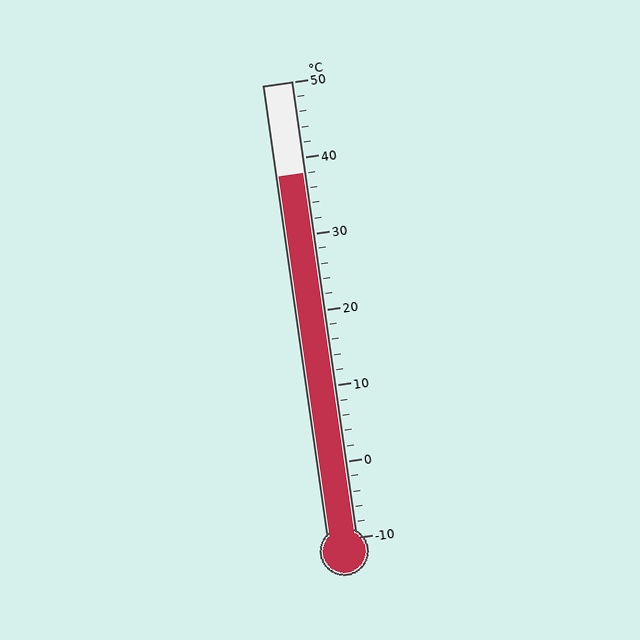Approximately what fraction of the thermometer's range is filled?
The thermometer is filled to approximately 80% of its range.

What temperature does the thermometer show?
The thermometer shows approximately 38°C.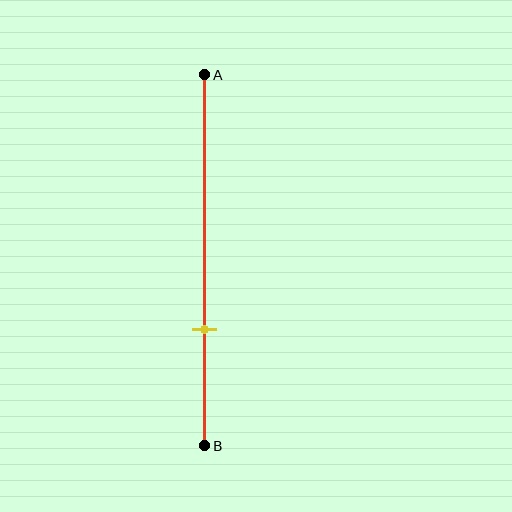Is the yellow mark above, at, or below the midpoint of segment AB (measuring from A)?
The yellow mark is below the midpoint of segment AB.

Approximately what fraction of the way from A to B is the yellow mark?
The yellow mark is approximately 70% of the way from A to B.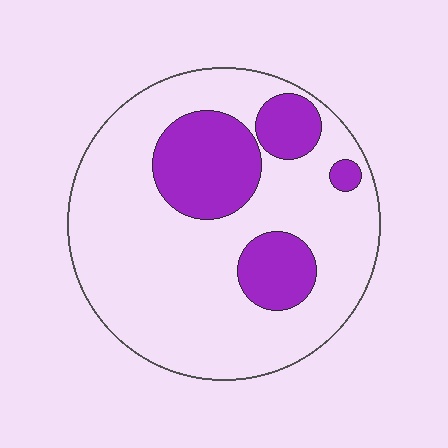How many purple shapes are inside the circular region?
4.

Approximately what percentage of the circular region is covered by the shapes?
Approximately 25%.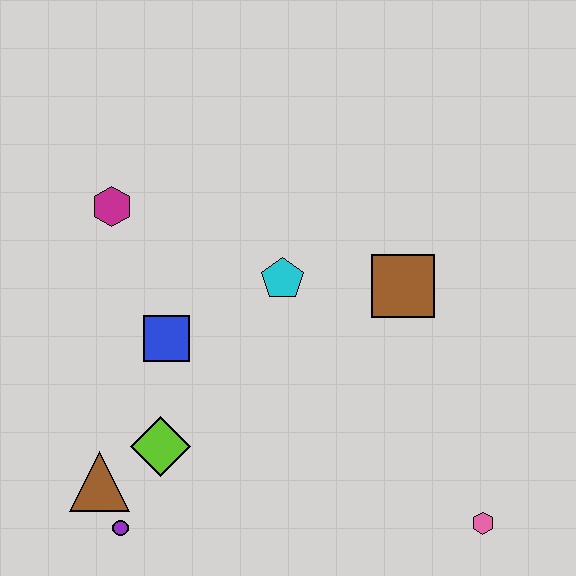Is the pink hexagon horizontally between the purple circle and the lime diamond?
No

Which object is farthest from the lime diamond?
The pink hexagon is farthest from the lime diamond.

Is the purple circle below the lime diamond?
Yes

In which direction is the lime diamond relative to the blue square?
The lime diamond is below the blue square.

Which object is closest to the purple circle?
The brown triangle is closest to the purple circle.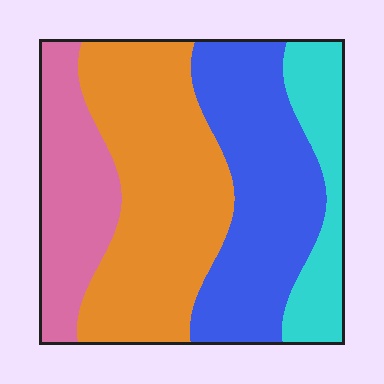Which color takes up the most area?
Orange, at roughly 35%.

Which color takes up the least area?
Cyan, at roughly 15%.